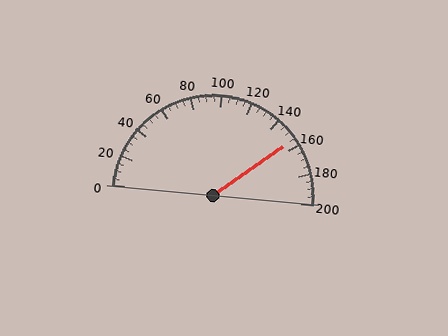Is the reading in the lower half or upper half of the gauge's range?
The reading is in the upper half of the range (0 to 200).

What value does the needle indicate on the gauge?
The needle indicates approximately 155.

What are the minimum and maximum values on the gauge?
The gauge ranges from 0 to 200.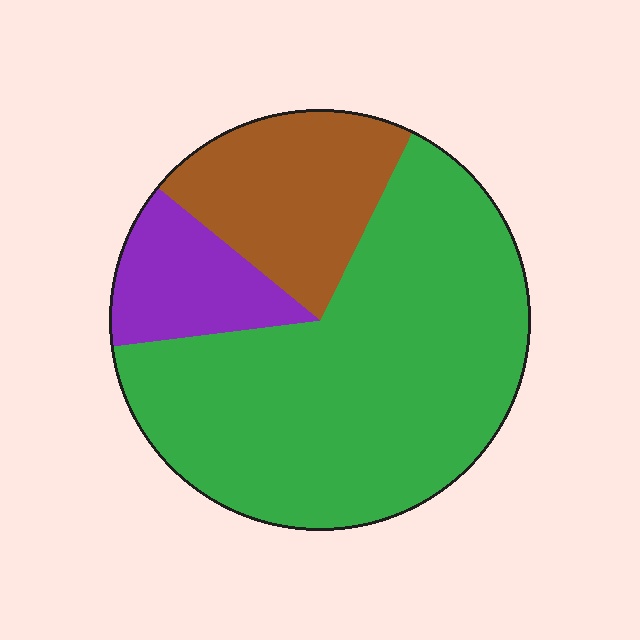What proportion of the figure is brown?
Brown takes up about one fifth (1/5) of the figure.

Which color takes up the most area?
Green, at roughly 65%.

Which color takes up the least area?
Purple, at roughly 15%.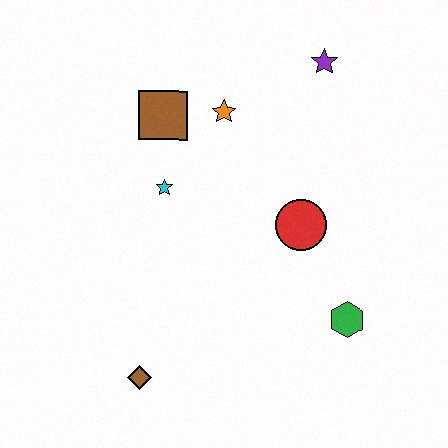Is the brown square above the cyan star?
Yes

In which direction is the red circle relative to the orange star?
The red circle is below the orange star.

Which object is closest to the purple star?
The orange star is closest to the purple star.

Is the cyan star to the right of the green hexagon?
No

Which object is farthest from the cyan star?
The green hexagon is farthest from the cyan star.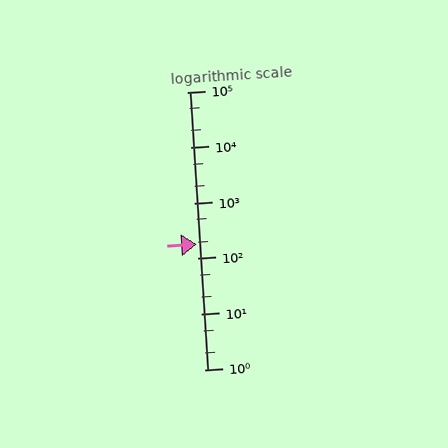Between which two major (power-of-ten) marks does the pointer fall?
The pointer is between 100 and 1000.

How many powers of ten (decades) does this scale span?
The scale spans 5 decades, from 1 to 100000.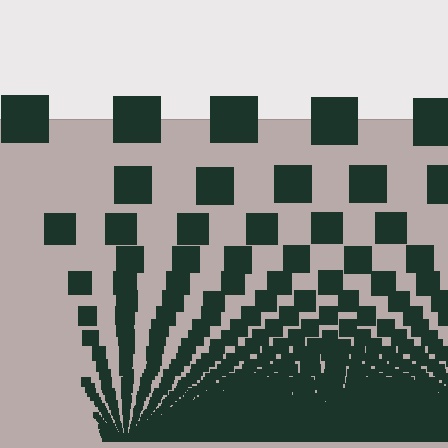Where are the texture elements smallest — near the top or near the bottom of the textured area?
Near the bottom.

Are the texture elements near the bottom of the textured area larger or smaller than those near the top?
Smaller. The gradient is inverted — elements near the bottom are smaller and denser.